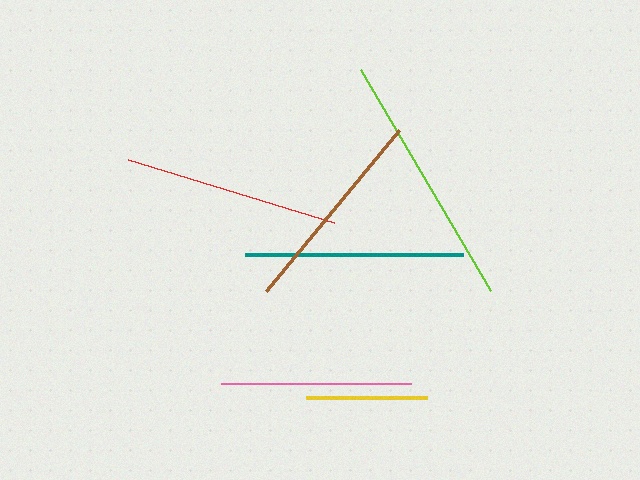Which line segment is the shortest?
The yellow line is the shortest at approximately 121 pixels.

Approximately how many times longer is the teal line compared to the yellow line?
The teal line is approximately 1.8 times the length of the yellow line.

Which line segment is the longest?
The lime line is the longest at approximately 256 pixels.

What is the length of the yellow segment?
The yellow segment is approximately 121 pixels long.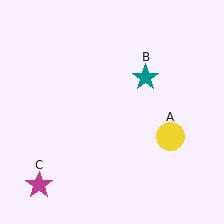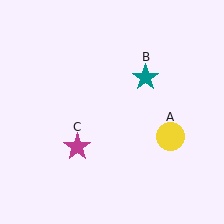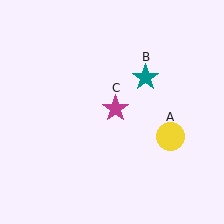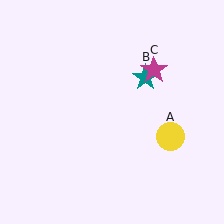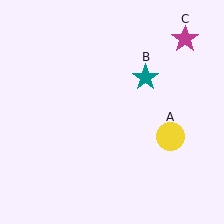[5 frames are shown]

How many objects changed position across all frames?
1 object changed position: magenta star (object C).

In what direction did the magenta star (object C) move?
The magenta star (object C) moved up and to the right.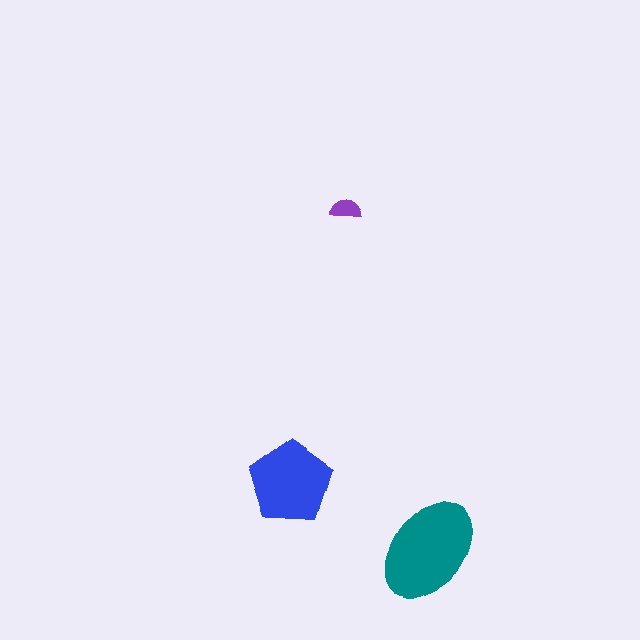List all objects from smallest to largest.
The purple semicircle, the blue pentagon, the teal ellipse.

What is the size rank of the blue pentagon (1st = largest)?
2nd.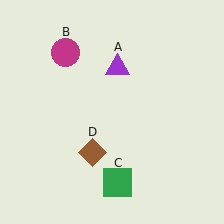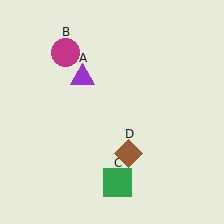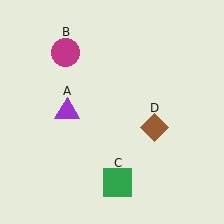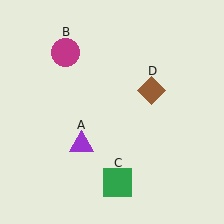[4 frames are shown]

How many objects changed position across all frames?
2 objects changed position: purple triangle (object A), brown diamond (object D).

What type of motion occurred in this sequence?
The purple triangle (object A), brown diamond (object D) rotated counterclockwise around the center of the scene.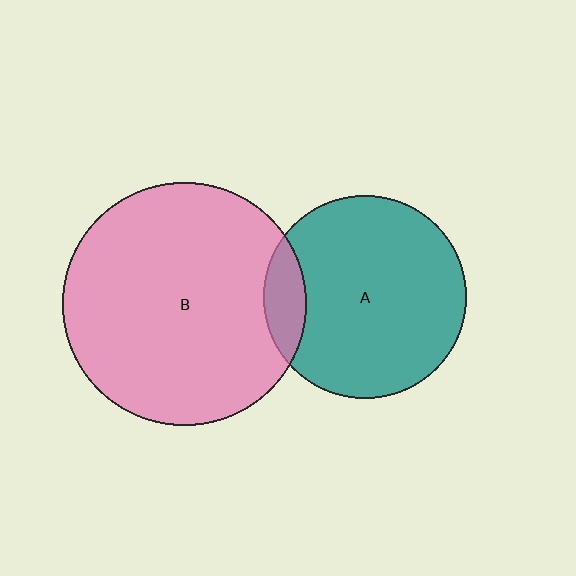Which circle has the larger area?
Circle B (pink).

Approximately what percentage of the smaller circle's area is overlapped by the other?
Approximately 10%.